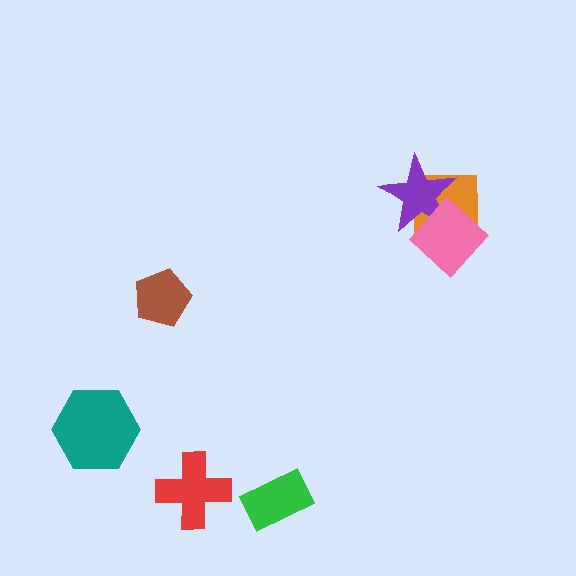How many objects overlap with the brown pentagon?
0 objects overlap with the brown pentagon.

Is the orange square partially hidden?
Yes, it is partially covered by another shape.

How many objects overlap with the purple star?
2 objects overlap with the purple star.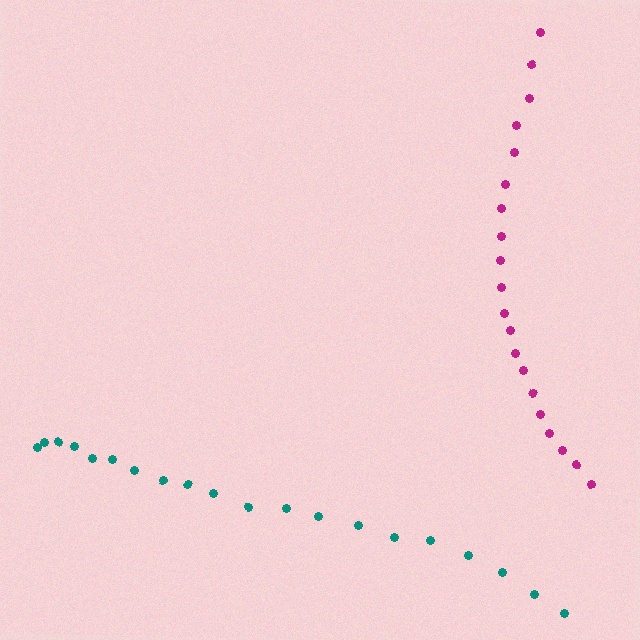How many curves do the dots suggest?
There are 2 distinct paths.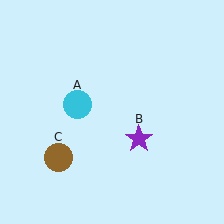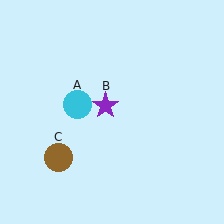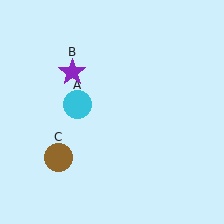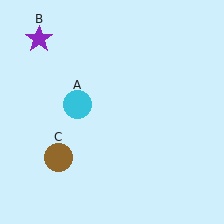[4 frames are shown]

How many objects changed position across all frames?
1 object changed position: purple star (object B).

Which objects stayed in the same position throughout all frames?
Cyan circle (object A) and brown circle (object C) remained stationary.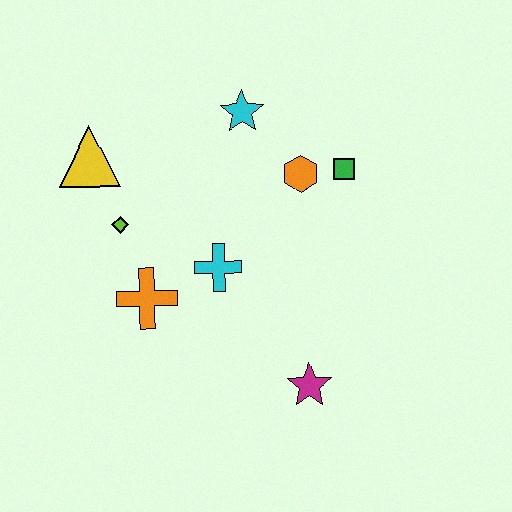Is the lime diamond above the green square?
No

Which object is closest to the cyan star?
The orange hexagon is closest to the cyan star.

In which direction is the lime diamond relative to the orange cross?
The lime diamond is above the orange cross.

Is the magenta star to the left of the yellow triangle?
No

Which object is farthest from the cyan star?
The magenta star is farthest from the cyan star.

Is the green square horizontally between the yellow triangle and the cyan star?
No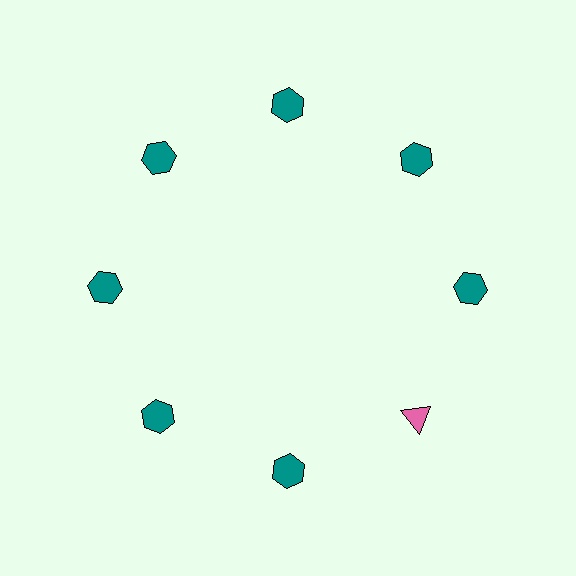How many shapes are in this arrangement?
There are 8 shapes arranged in a ring pattern.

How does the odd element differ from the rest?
It differs in both color (pink instead of teal) and shape (triangle instead of hexagon).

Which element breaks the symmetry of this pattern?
The pink triangle at roughly the 4 o'clock position breaks the symmetry. All other shapes are teal hexagons.